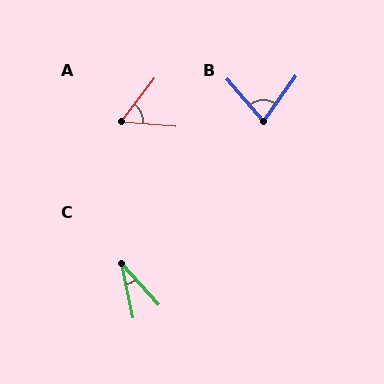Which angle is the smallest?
C, at approximately 30 degrees.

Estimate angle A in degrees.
Approximately 57 degrees.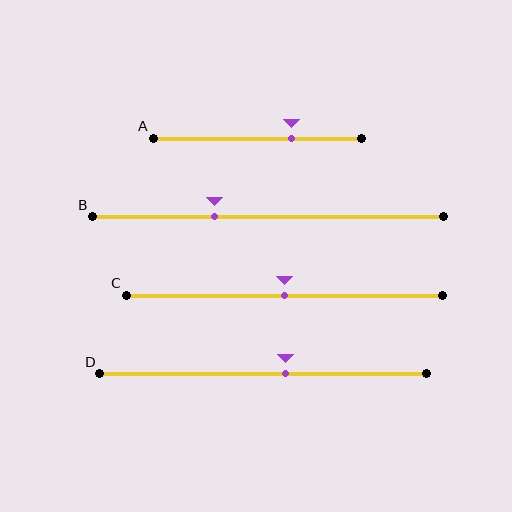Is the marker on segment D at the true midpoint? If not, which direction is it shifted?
No, the marker on segment D is shifted to the right by about 7% of the segment length.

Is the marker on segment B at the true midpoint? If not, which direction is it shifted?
No, the marker on segment B is shifted to the left by about 15% of the segment length.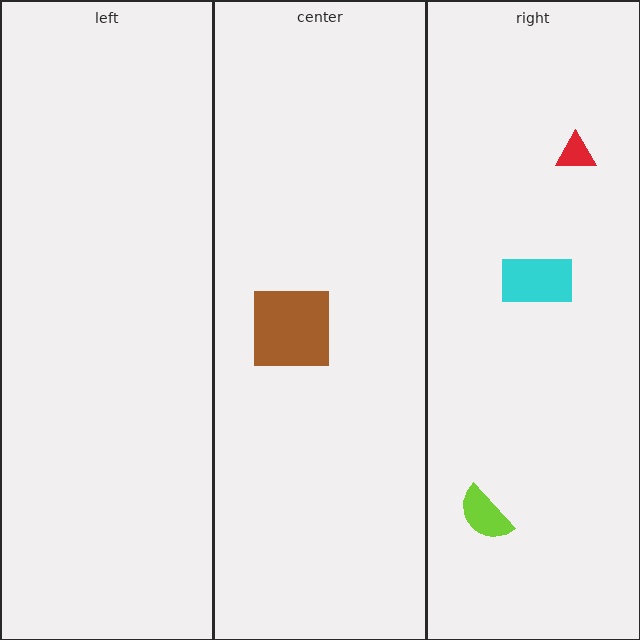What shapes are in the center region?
The brown square.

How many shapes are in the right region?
3.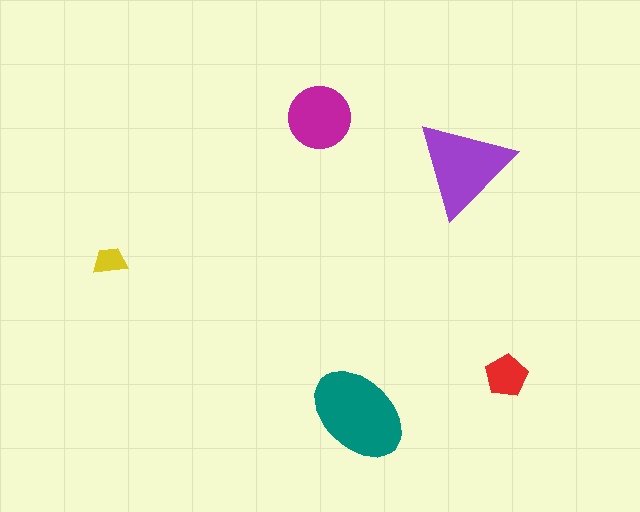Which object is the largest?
The teal ellipse.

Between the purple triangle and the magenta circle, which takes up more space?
The purple triangle.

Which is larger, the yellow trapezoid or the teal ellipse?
The teal ellipse.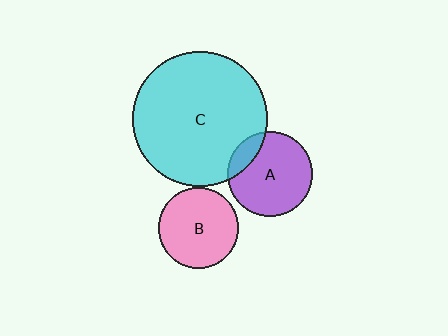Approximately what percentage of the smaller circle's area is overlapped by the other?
Approximately 15%.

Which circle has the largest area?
Circle C (cyan).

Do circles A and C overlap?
Yes.